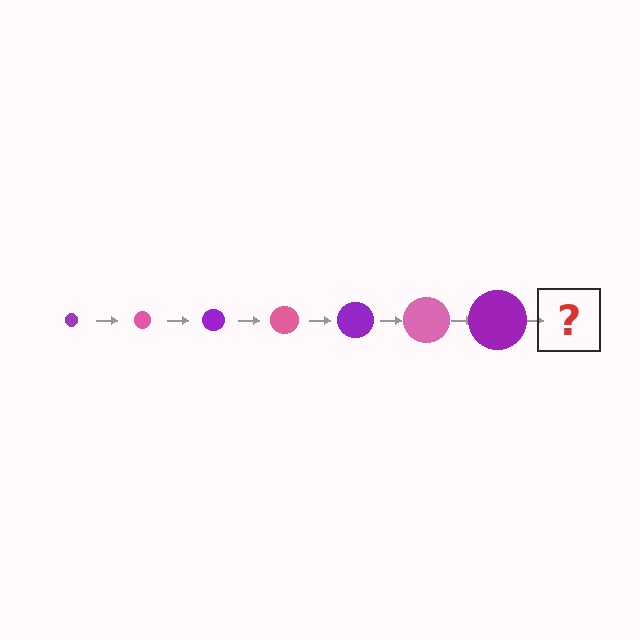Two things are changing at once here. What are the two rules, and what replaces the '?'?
The two rules are that the circle grows larger each step and the color cycles through purple and pink. The '?' should be a pink circle, larger than the previous one.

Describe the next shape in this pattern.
It should be a pink circle, larger than the previous one.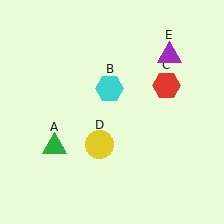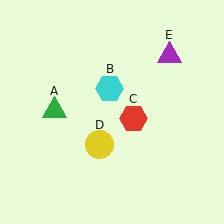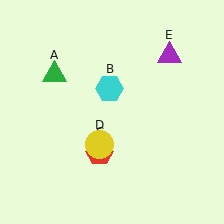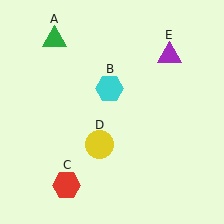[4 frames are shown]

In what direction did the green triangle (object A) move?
The green triangle (object A) moved up.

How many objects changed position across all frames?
2 objects changed position: green triangle (object A), red hexagon (object C).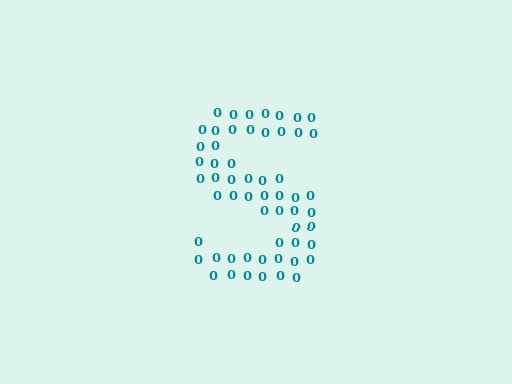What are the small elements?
The small elements are digit 0's.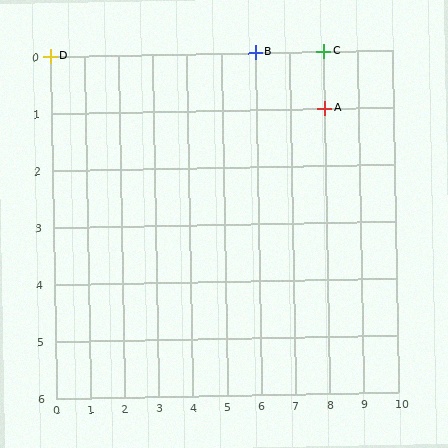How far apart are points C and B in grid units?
Points C and B are 2 columns apart.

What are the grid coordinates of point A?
Point A is at grid coordinates (8, 1).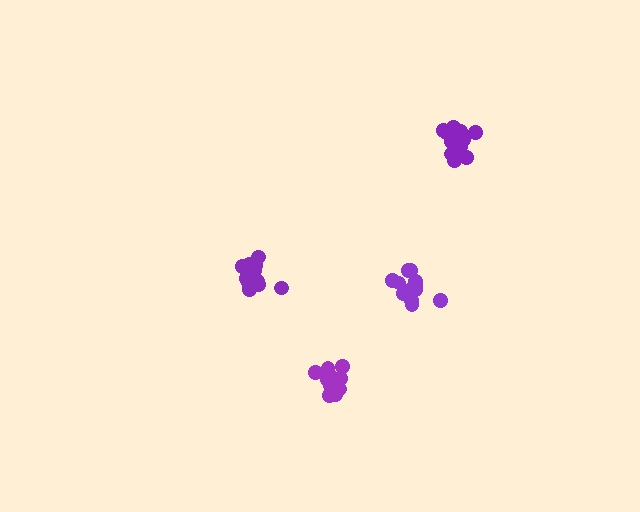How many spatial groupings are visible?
There are 4 spatial groupings.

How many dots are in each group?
Group 1: 15 dots, Group 2: 13 dots, Group 3: 10 dots, Group 4: 15 dots (53 total).